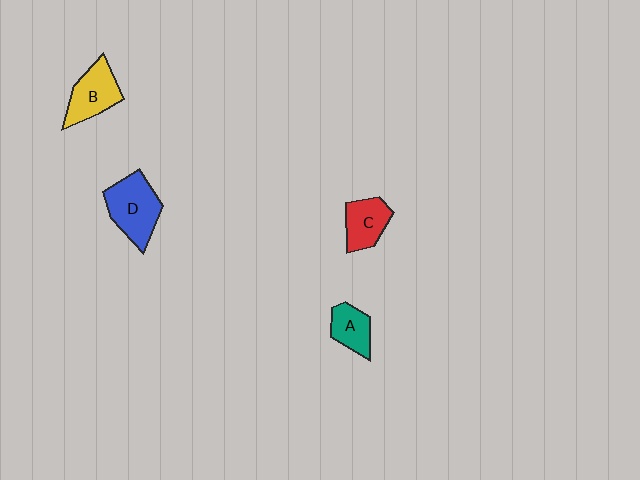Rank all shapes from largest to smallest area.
From largest to smallest: D (blue), B (yellow), C (red), A (teal).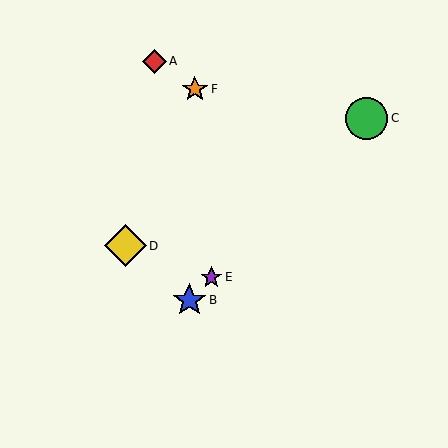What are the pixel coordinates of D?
Object D is at (125, 246).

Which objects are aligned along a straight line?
Objects B, C, E are aligned along a straight line.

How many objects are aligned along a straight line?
3 objects (B, C, E) are aligned along a straight line.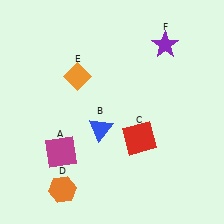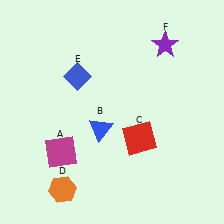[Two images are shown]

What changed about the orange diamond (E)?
In Image 1, E is orange. In Image 2, it changed to blue.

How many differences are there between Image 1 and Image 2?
There is 1 difference between the two images.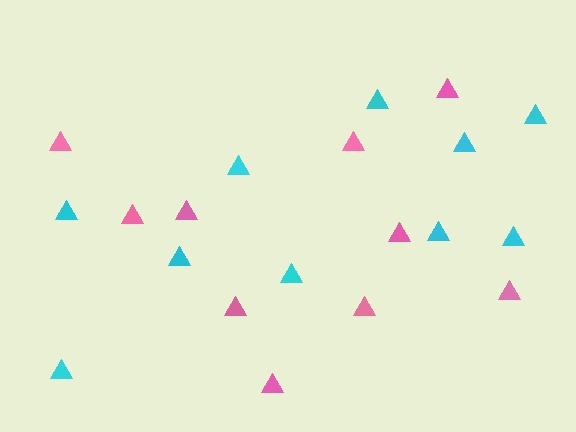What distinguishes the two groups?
There are 2 groups: one group of pink triangles (10) and one group of cyan triangles (10).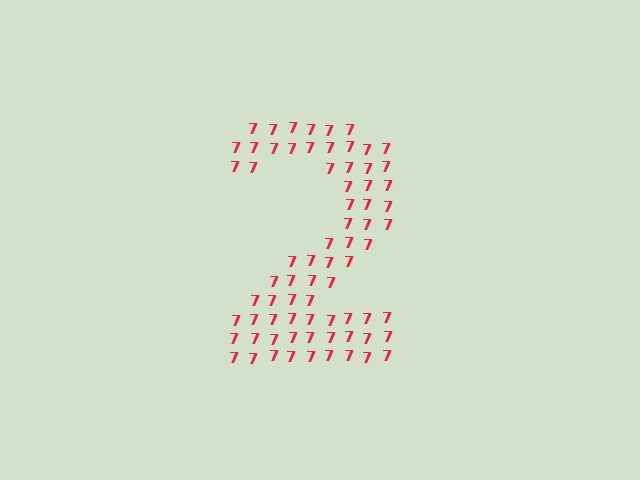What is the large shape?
The large shape is the digit 2.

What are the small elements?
The small elements are digit 7's.